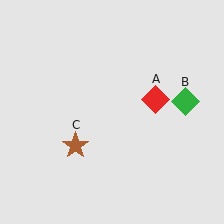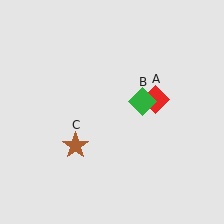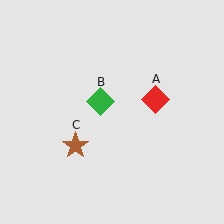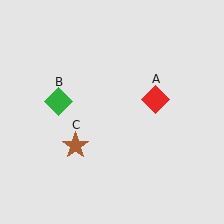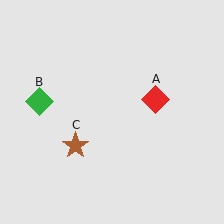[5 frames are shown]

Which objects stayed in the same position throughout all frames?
Red diamond (object A) and brown star (object C) remained stationary.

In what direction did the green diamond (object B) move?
The green diamond (object B) moved left.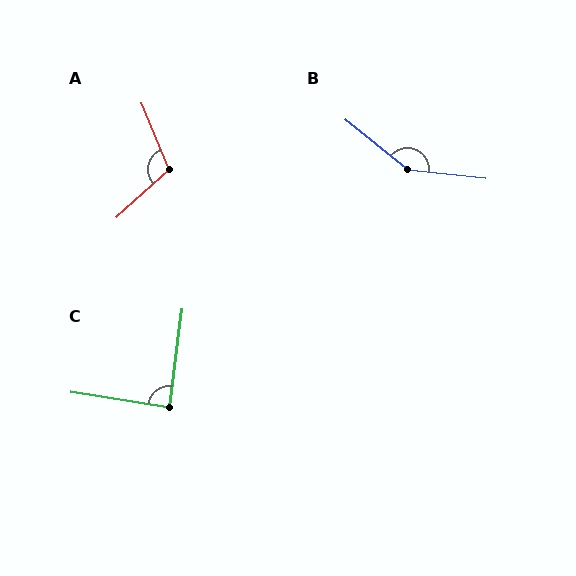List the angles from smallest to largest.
C (88°), A (110°), B (148°).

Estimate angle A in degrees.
Approximately 110 degrees.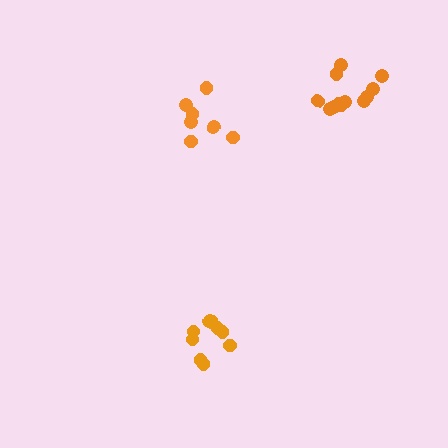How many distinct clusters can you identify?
There are 3 distinct clusters.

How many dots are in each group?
Group 1: 9 dots, Group 2: 12 dots, Group 3: 7 dots (28 total).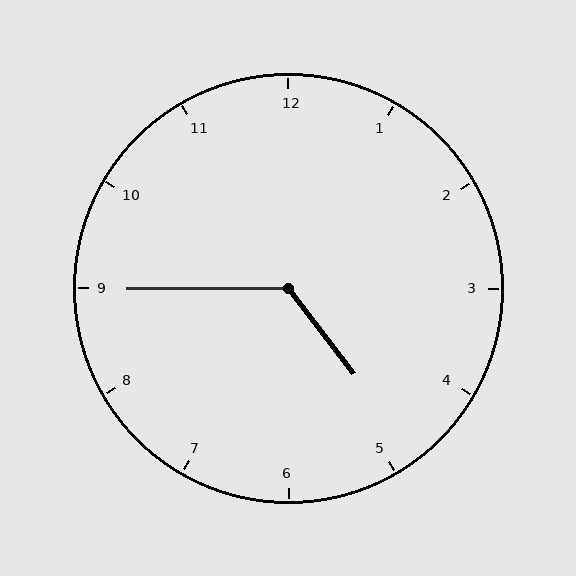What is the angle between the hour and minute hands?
Approximately 128 degrees.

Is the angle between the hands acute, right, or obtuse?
It is obtuse.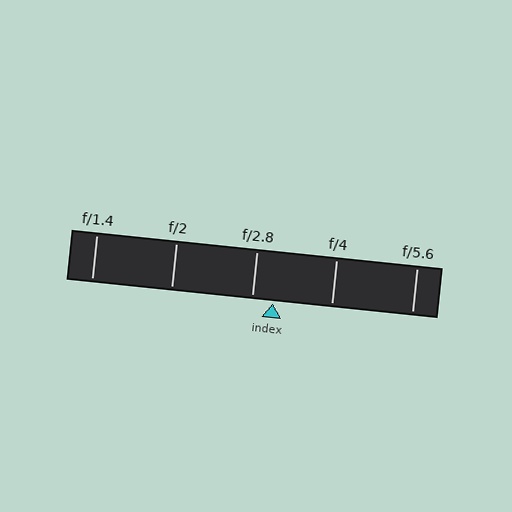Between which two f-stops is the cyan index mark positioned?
The index mark is between f/2.8 and f/4.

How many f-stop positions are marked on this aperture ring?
There are 5 f-stop positions marked.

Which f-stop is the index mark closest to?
The index mark is closest to f/2.8.